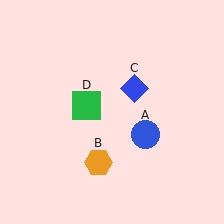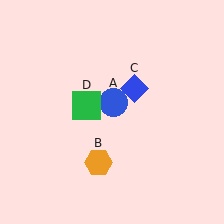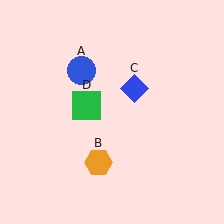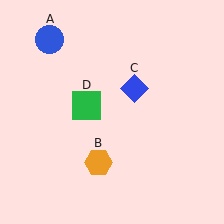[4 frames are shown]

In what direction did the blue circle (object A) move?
The blue circle (object A) moved up and to the left.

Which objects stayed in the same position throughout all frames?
Orange hexagon (object B) and blue diamond (object C) and green square (object D) remained stationary.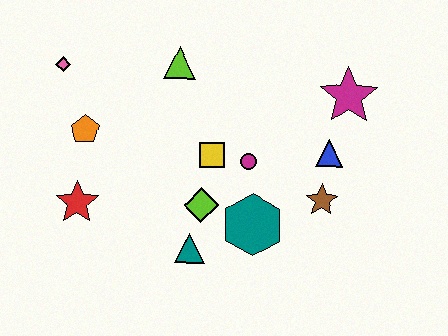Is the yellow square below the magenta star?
Yes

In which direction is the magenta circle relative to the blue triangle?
The magenta circle is to the left of the blue triangle.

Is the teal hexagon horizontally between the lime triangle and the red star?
No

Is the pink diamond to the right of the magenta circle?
No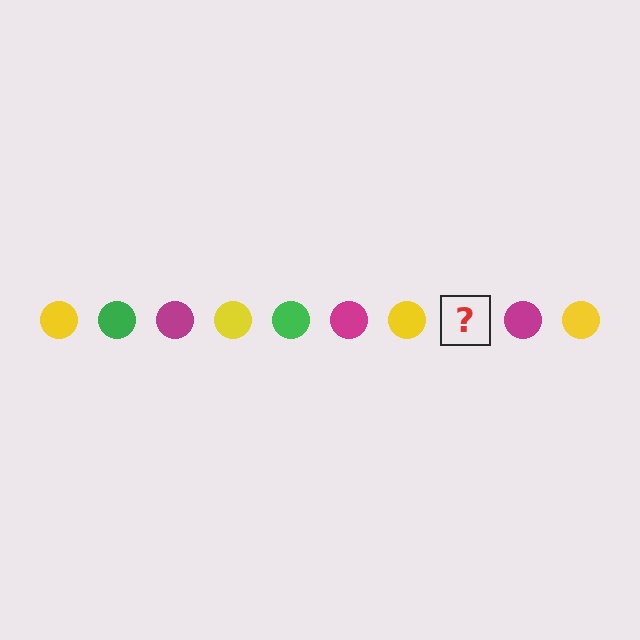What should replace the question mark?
The question mark should be replaced with a green circle.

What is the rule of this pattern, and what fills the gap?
The rule is that the pattern cycles through yellow, green, magenta circles. The gap should be filled with a green circle.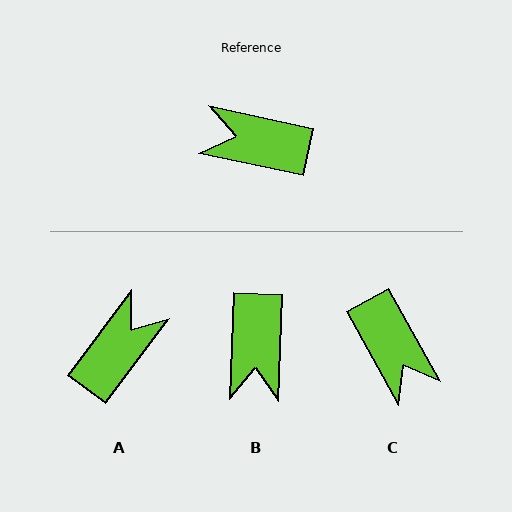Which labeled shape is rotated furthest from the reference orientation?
C, about 131 degrees away.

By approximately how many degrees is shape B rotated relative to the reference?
Approximately 100 degrees counter-clockwise.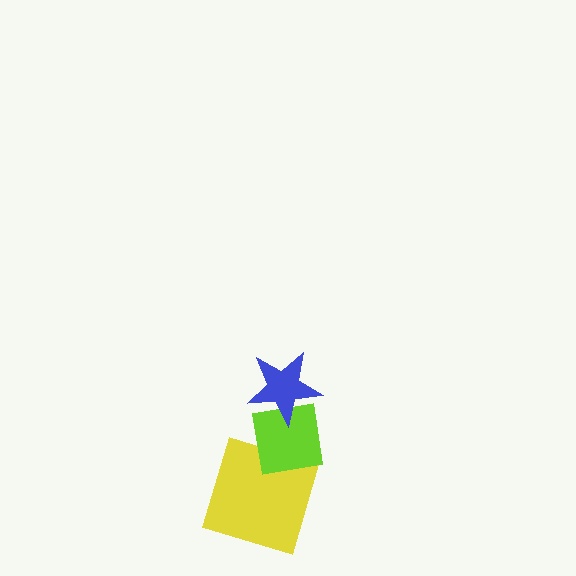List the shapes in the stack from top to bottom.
From top to bottom: the blue star, the lime square, the yellow square.